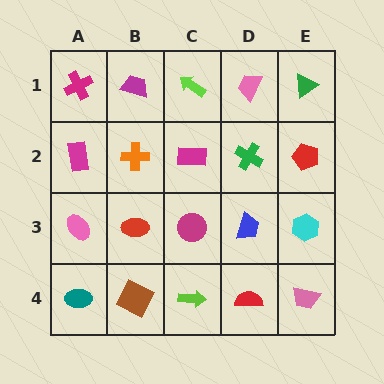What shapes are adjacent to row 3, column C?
A magenta rectangle (row 2, column C), a lime arrow (row 4, column C), a red ellipse (row 3, column B), a blue trapezoid (row 3, column D).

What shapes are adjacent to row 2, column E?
A green triangle (row 1, column E), a cyan hexagon (row 3, column E), a green cross (row 2, column D).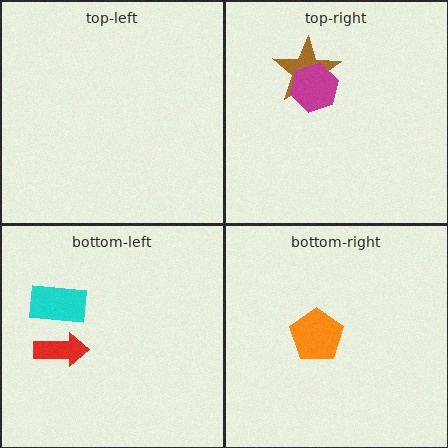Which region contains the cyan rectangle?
The bottom-left region.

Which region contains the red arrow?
The bottom-left region.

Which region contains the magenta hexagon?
The top-right region.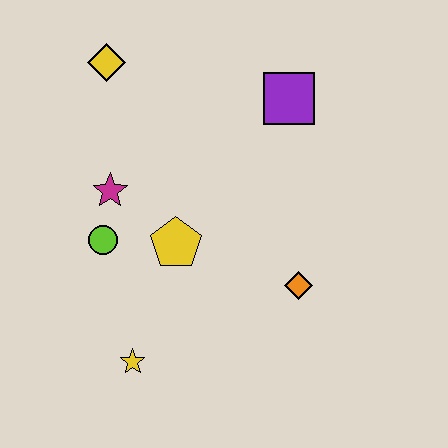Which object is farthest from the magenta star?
The orange diamond is farthest from the magenta star.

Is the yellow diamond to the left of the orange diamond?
Yes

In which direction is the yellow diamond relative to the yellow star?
The yellow diamond is above the yellow star.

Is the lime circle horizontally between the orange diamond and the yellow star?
No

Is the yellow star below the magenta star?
Yes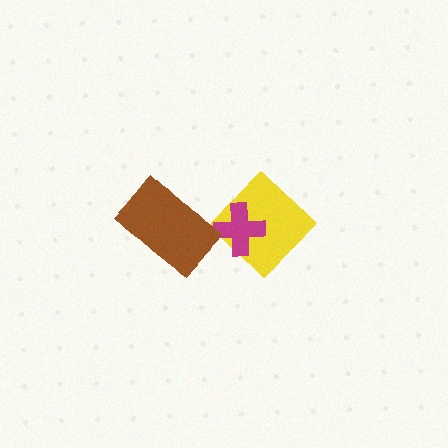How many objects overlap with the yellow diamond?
1 object overlaps with the yellow diamond.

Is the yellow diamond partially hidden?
Yes, it is partially covered by another shape.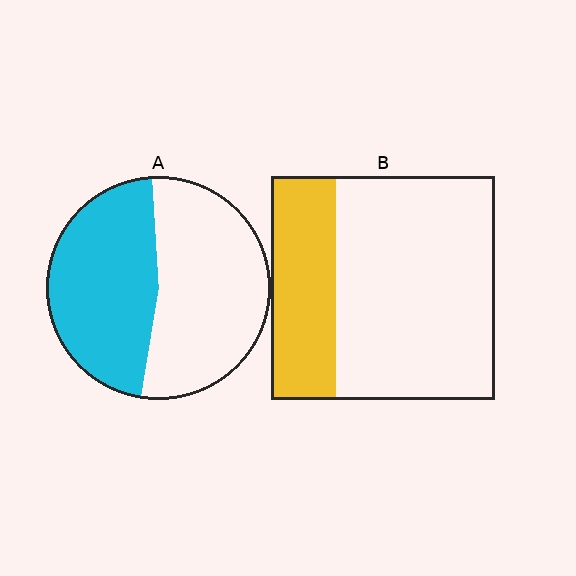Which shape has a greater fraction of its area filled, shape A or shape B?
Shape A.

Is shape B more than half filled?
No.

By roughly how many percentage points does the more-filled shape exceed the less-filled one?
By roughly 20 percentage points (A over B).